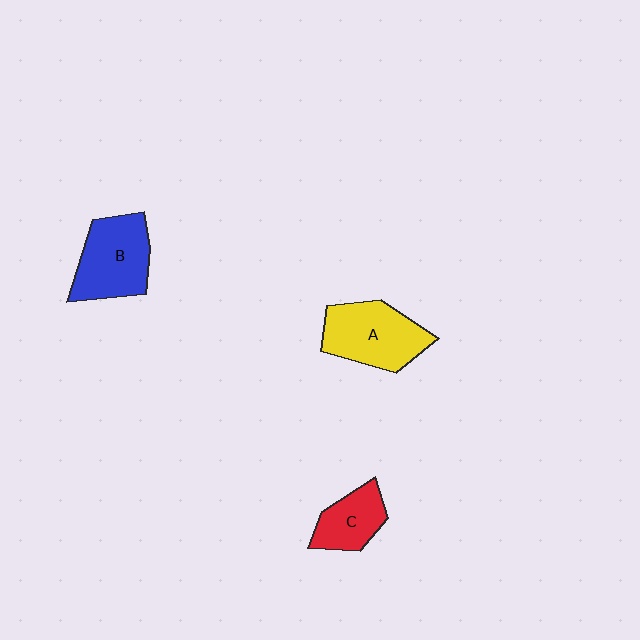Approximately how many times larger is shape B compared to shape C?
Approximately 1.5 times.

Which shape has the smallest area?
Shape C (red).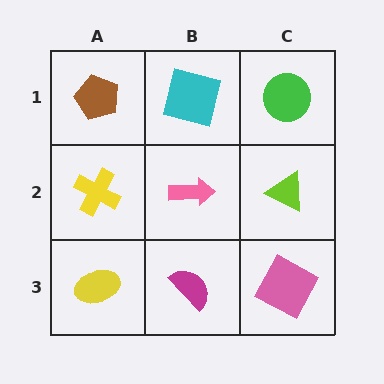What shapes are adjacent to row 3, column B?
A pink arrow (row 2, column B), a yellow ellipse (row 3, column A), a pink square (row 3, column C).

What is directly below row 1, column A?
A yellow cross.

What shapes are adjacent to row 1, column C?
A lime triangle (row 2, column C), a cyan square (row 1, column B).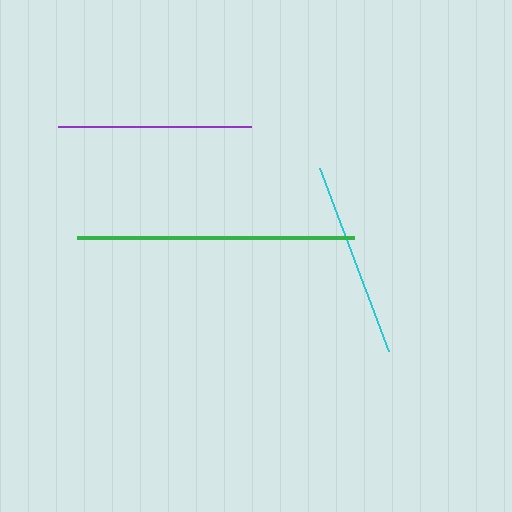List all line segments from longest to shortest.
From longest to shortest: green, cyan, purple.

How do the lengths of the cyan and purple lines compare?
The cyan and purple lines are approximately the same length.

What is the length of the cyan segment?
The cyan segment is approximately 196 pixels long.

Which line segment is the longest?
The green line is the longest at approximately 277 pixels.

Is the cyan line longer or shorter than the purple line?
The cyan line is longer than the purple line.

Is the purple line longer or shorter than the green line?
The green line is longer than the purple line.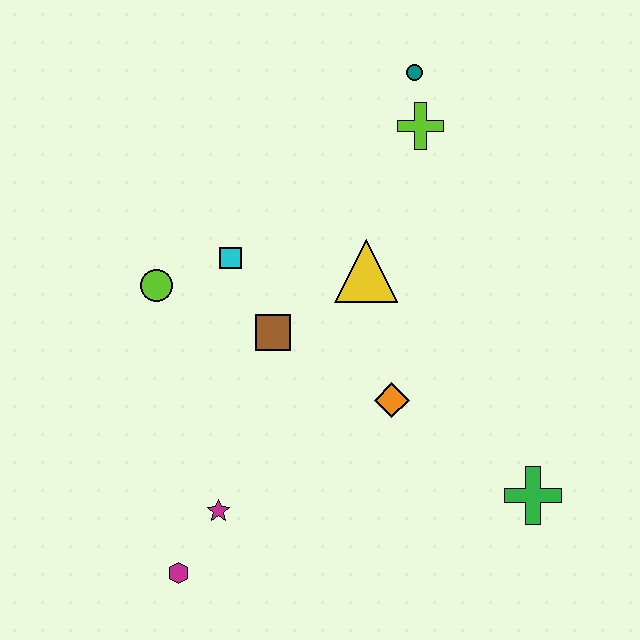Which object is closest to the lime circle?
The cyan square is closest to the lime circle.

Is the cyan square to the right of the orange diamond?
No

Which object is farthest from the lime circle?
The green cross is farthest from the lime circle.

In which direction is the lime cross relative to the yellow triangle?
The lime cross is above the yellow triangle.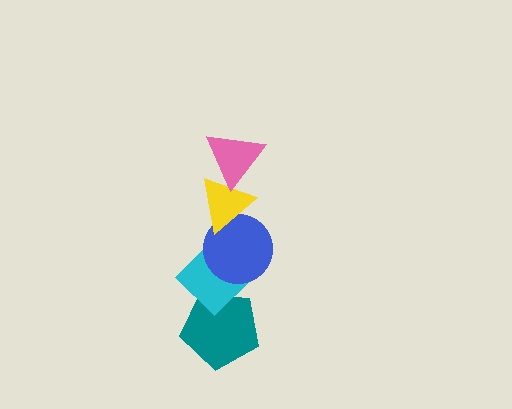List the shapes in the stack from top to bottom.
From top to bottom: the pink triangle, the yellow triangle, the blue circle, the cyan diamond, the teal pentagon.